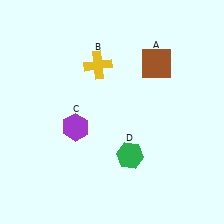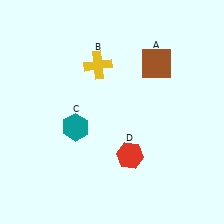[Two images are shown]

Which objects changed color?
C changed from purple to teal. D changed from green to red.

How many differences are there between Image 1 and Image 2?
There are 2 differences between the two images.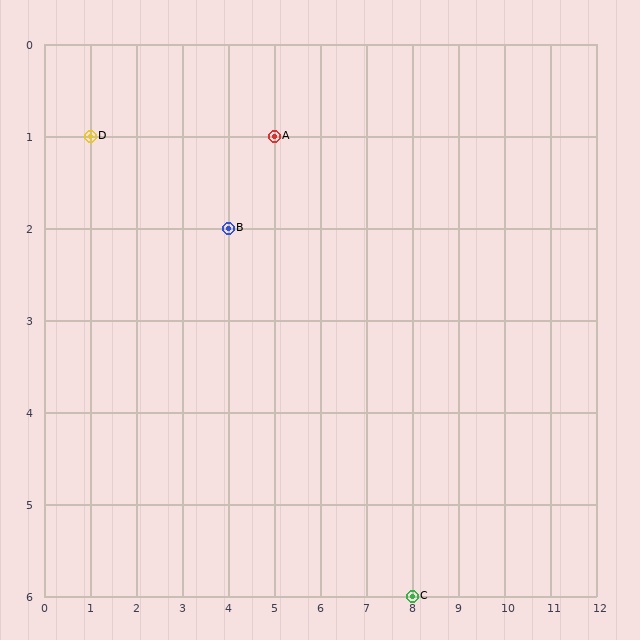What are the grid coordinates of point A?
Point A is at grid coordinates (5, 1).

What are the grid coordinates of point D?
Point D is at grid coordinates (1, 1).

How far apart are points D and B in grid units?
Points D and B are 3 columns and 1 row apart (about 3.2 grid units diagonally).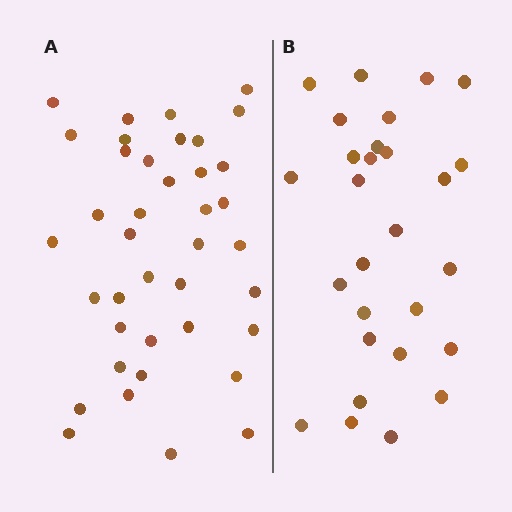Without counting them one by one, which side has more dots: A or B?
Region A (the left region) has more dots.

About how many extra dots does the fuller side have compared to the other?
Region A has roughly 12 or so more dots than region B.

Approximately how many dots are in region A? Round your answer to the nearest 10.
About 40 dots. (The exact count is 39, which rounds to 40.)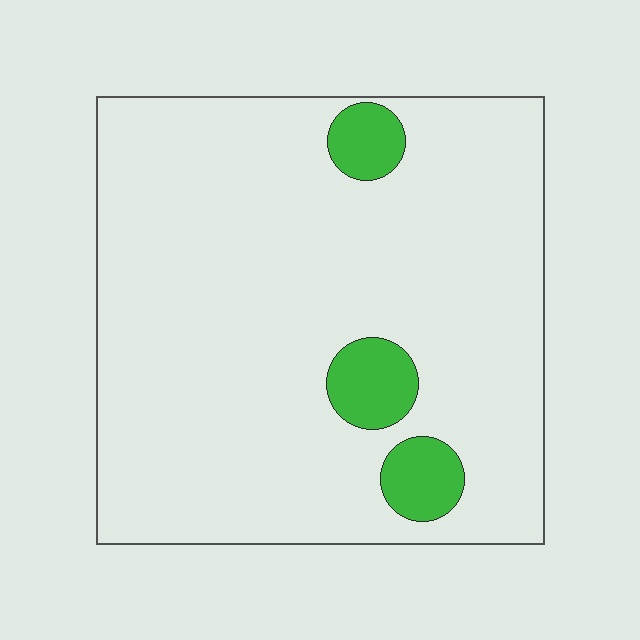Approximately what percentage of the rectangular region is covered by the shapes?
Approximately 10%.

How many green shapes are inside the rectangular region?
3.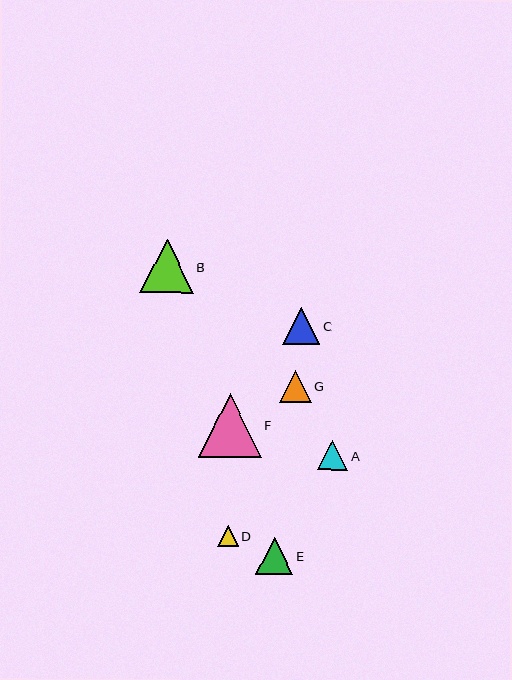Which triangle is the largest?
Triangle F is the largest with a size of approximately 63 pixels.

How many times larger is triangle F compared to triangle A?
Triangle F is approximately 2.1 times the size of triangle A.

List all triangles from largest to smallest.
From largest to smallest: F, B, C, E, G, A, D.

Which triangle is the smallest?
Triangle D is the smallest with a size of approximately 21 pixels.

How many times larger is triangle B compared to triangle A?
Triangle B is approximately 1.8 times the size of triangle A.